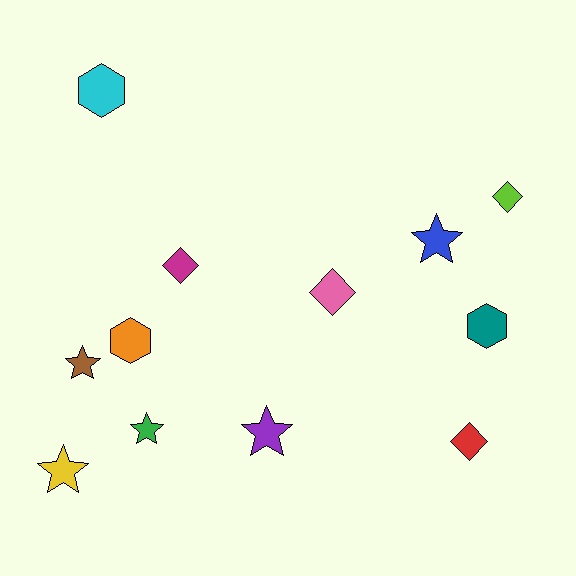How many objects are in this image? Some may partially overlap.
There are 12 objects.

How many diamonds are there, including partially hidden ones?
There are 4 diamonds.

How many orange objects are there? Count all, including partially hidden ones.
There is 1 orange object.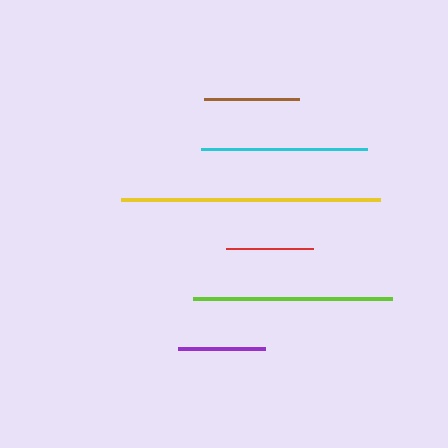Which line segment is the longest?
The yellow line is the longest at approximately 260 pixels.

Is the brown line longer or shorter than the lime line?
The lime line is longer than the brown line.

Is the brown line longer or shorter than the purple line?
The brown line is longer than the purple line.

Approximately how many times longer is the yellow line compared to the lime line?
The yellow line is approximately 1.3 times the length of the lime line.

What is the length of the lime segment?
The lime segment is approximately 199 pixels long.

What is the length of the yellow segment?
The yellow segment is approximately 260 pixels long.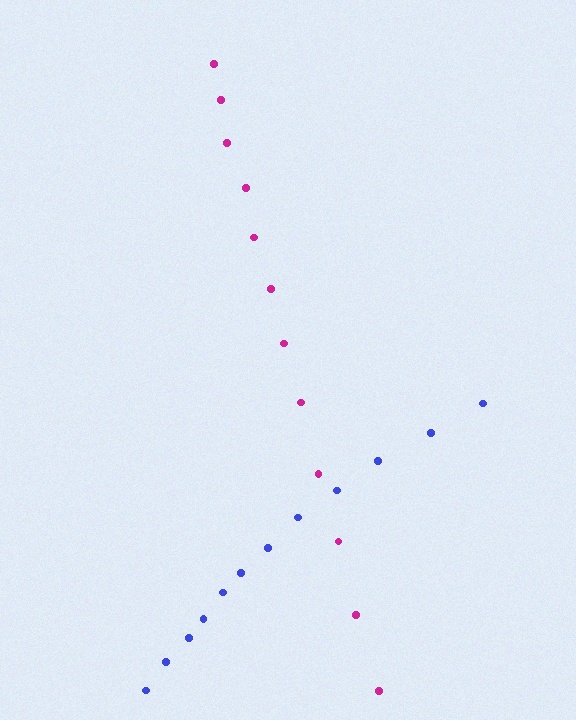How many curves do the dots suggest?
There are 2 distinct paths.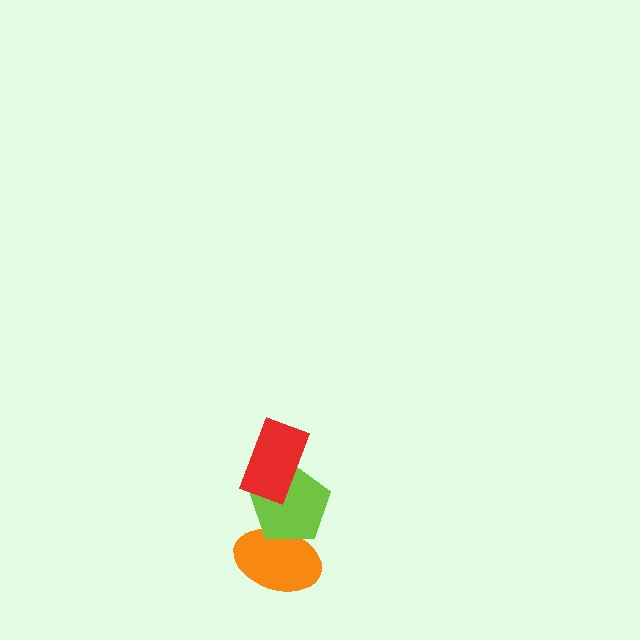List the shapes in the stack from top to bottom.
From top to bottom: the red rectangle, the lime pentagon, the orange ellipse.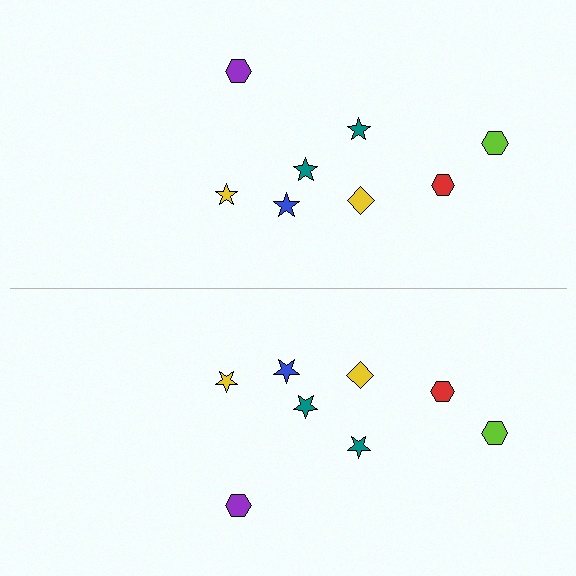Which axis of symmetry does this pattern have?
The pattern has a horizontal axis of symmetry running through the center of the image.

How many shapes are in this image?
There are 16 shapes in this image.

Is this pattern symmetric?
Yes, this pattern has bilateral (reflection) symmetry.